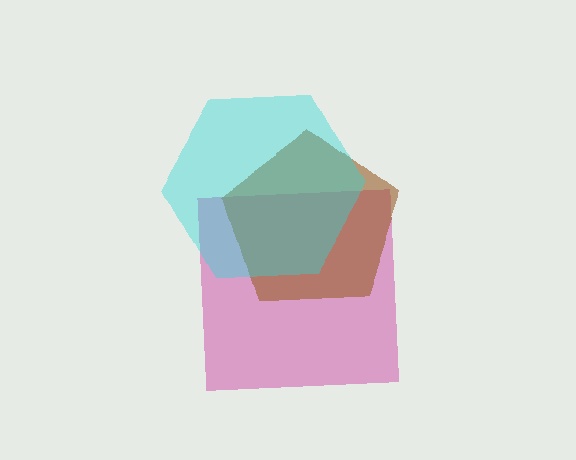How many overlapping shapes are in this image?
There are 3 overlapping shapes in the image.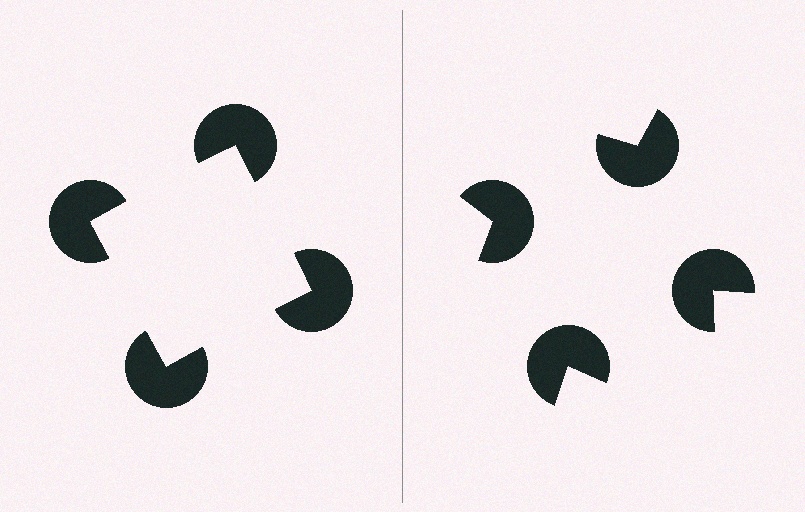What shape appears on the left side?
An illusory square.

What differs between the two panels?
The pac-man discs are positioned identically on both sides; only the wedge orientations differ. On the left they align to a square; on the right they are misaligned.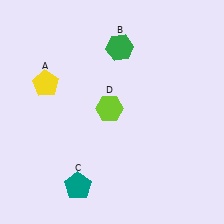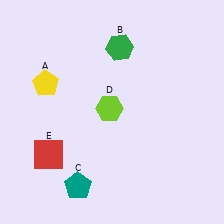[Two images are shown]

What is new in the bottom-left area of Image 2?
A red square (E) was added in the bottom-left area of Image 2.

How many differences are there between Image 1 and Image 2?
There is 1 difference between the two images.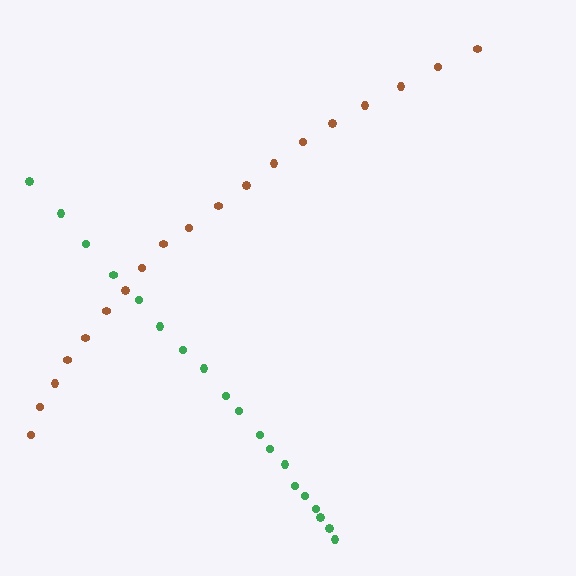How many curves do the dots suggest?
There are 2 distinct paths.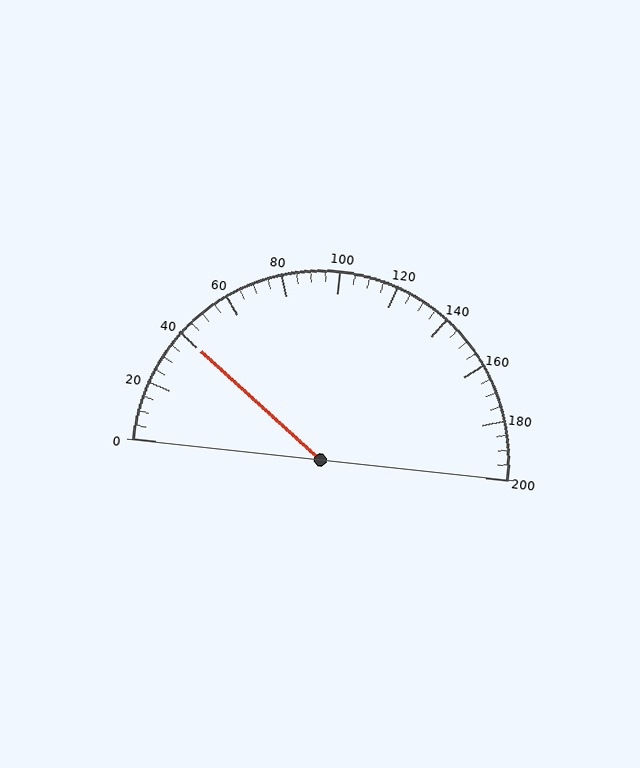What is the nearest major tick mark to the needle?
The nearest major tick mark is 40.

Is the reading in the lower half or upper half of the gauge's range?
The reading is in the lower half of the range (0 to 200).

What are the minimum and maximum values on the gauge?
The gauge ranges from 0 to 200.